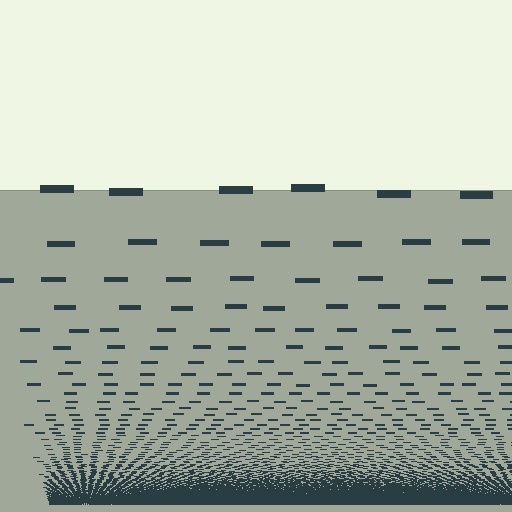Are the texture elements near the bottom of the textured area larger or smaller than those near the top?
Smaller. The gradient is inverted — elements near the bottom are smaller and denser.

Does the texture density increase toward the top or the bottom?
Density increases toward the bottom.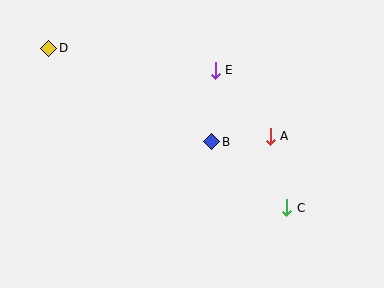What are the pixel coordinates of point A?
Point A is at (270, 136).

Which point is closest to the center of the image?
Point B at (212, 142) is closest to the center.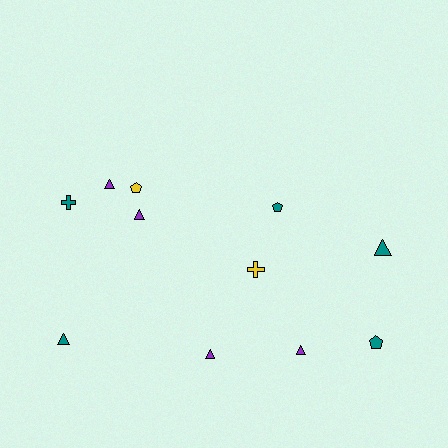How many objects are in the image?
There are 11 objects.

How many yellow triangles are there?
There are no yellow triangles.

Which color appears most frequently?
Teal, with 5 objects.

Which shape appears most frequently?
Triangle, with 6 objects.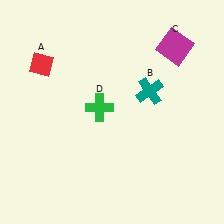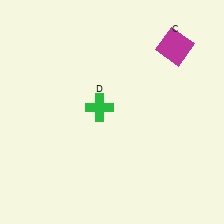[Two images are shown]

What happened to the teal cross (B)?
The teal cross (B) was removed in Image 2. It was in the top-right area of Image 1.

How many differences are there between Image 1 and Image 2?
There are 2 differences between the two images.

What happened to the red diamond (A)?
The red diamond (A) was removed in Image 2. It was in the top-left area of Image 1.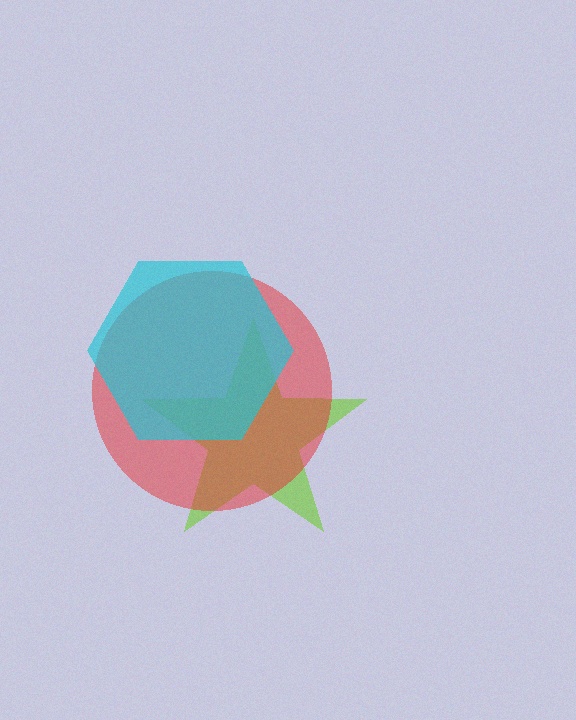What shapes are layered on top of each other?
The layered shapes are: a lime star, a red circle, a cyan hexagon.